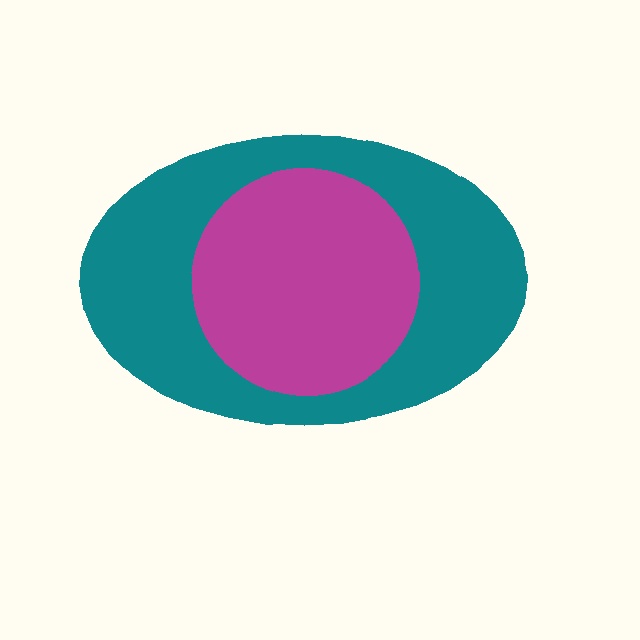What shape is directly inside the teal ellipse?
The magenta circle.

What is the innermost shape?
The magenta circle.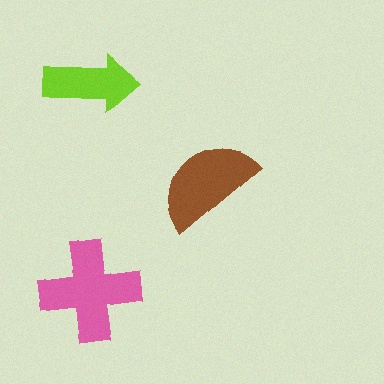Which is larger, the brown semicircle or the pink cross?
The pink cross.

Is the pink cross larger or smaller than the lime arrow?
Larger.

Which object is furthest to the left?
The lime arrow is leftmost.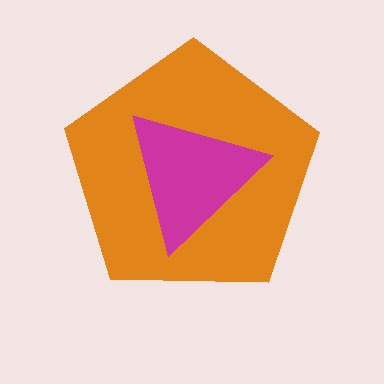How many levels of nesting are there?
2.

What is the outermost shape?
The orange pentagon.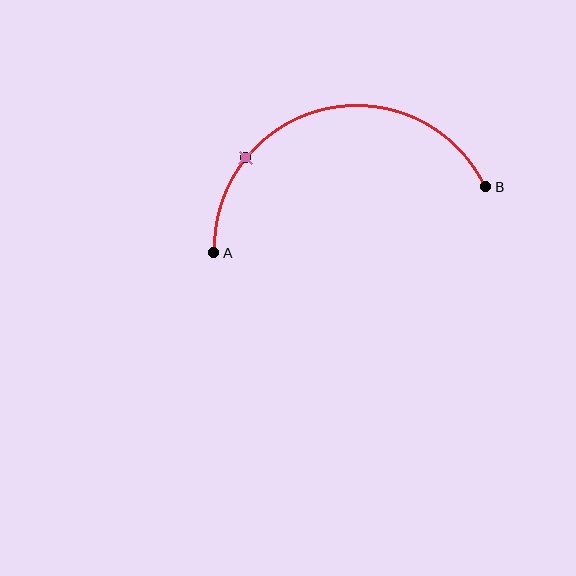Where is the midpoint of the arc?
The arc midpoint is the point on the curve farthest from the straight line joining A and B. It sits above that line.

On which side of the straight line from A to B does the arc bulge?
The arc bulges above the straight line connecting A and B.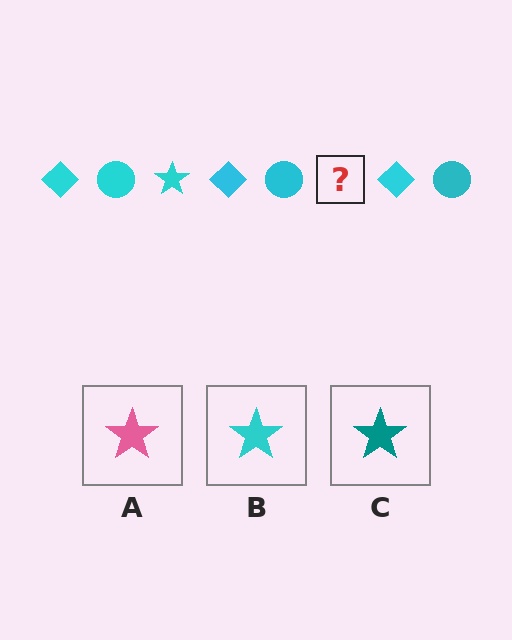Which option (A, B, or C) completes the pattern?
B.